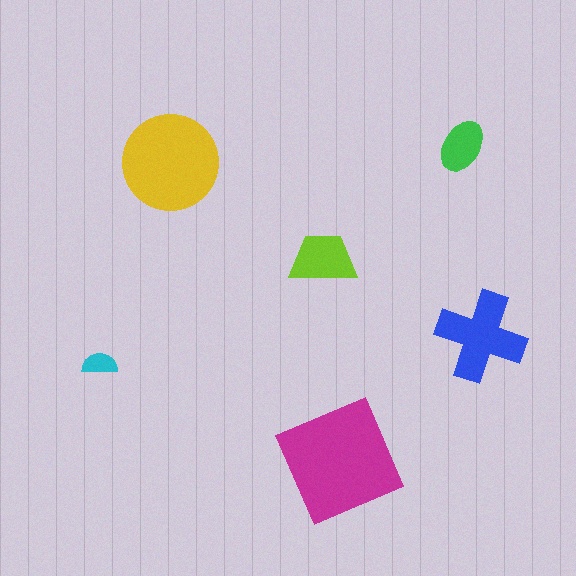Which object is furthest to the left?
The cyan semicircle is leftmost.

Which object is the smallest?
The cyan semicircle.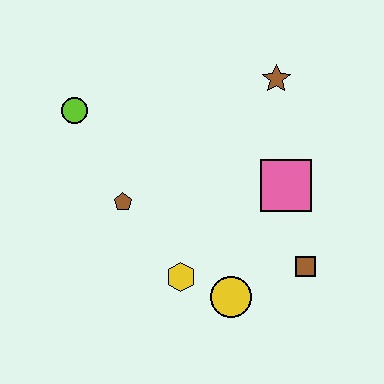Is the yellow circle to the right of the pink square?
No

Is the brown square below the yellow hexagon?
No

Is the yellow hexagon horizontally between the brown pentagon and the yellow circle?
Yes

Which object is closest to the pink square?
The brown square is closest to the pink square.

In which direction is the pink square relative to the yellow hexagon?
The pink square is to the right of the yellow hexagon.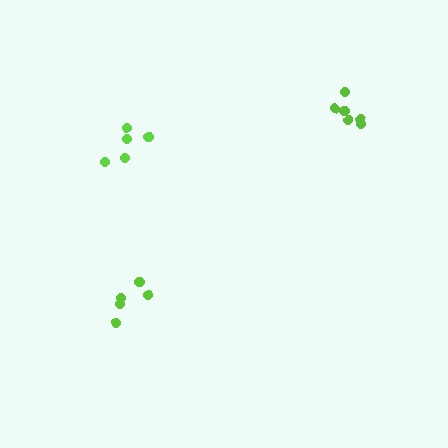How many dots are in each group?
Group 1: 6 dots, Group 2: 5 dots, Group 3: 5 dots (16 total).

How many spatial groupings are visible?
There are 3 spatial groupings.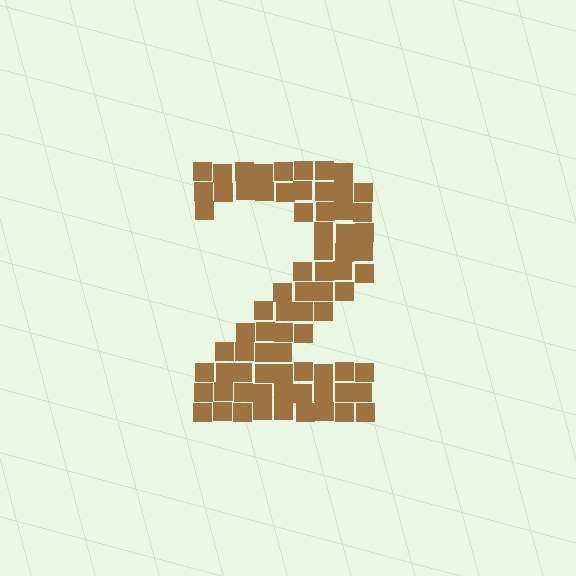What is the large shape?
The large shape is the digit 2.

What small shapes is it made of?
It is made of small squares.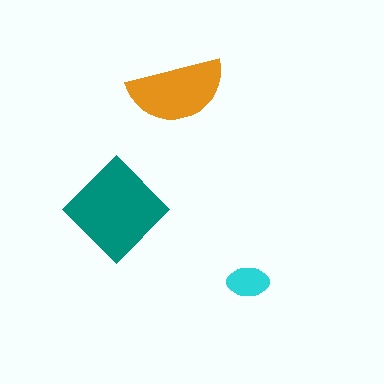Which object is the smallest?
The cyan ellipse.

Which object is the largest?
The teal diamond.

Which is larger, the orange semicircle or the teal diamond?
The teal diamond.